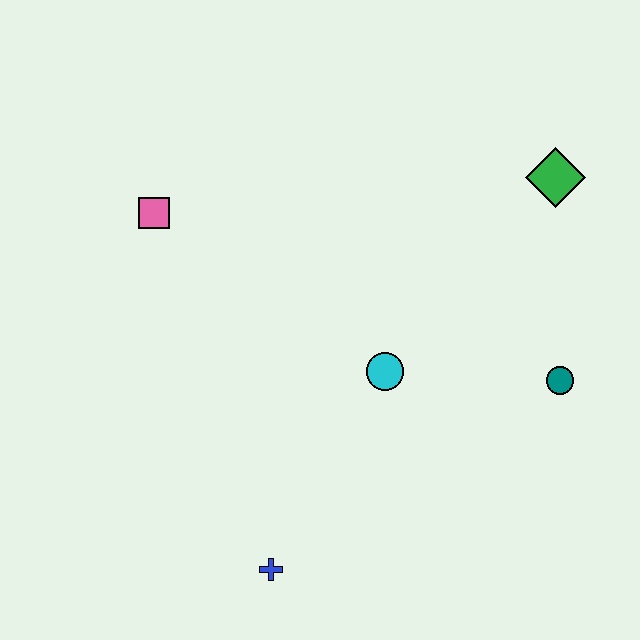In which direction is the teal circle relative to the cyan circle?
The teal circle is to the right of the cyan circle.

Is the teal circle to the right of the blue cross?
Yes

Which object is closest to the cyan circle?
The teal circle is closest to the cyan circle.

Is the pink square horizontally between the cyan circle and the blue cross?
No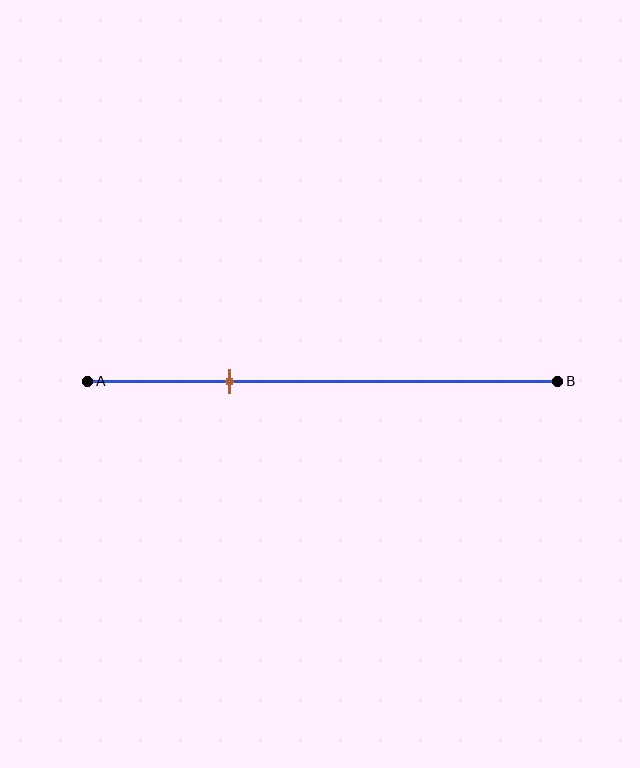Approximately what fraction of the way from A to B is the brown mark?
The brown mark is approximately 30% of the way from A to B.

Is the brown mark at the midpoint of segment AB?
No, the mark is at about 30% from A, not at the 50% midpoint.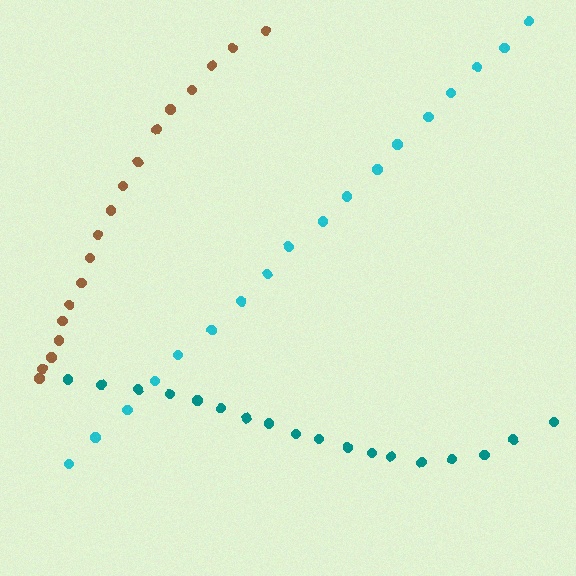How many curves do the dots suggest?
There are 3 distinct paths.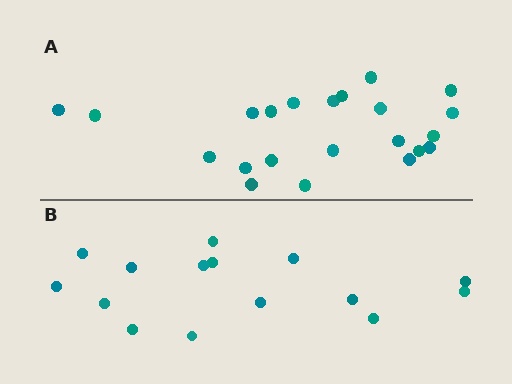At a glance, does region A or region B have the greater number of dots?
Region A (the top region) has more dots.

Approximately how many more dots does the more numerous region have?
Region A has roughly 8 or so more dots than region B.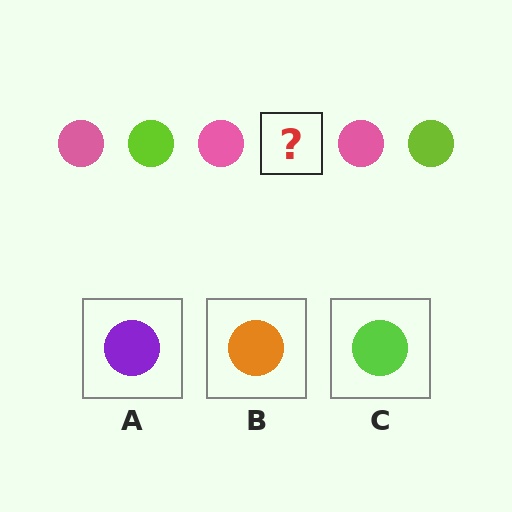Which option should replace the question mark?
Option C.